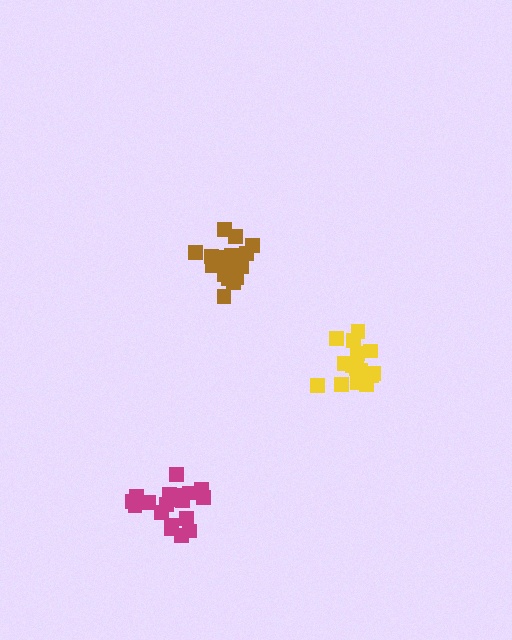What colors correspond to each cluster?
The clusters are colored: brown, magenta, yellow.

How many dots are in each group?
Group 1: 19 dots, Group 2: 19 dots, Group 3: 15 dots (53 total).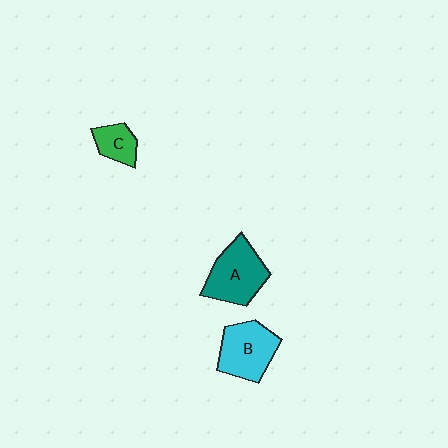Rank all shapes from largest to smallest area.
From largest to smallest: A (teal), B (cyan), C (green).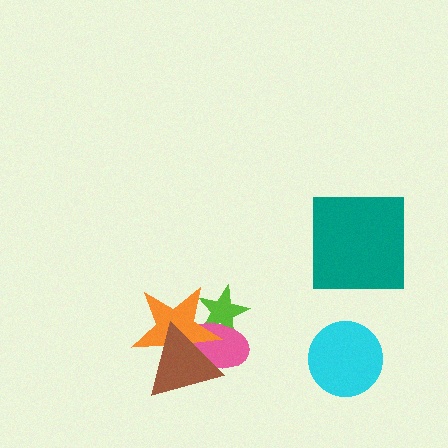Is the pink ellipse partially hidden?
Yes, it is partially covered by another shape.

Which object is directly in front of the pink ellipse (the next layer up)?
The orange star is directly in front of the pink ellipse.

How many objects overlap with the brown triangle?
2 objects overlap with the brown triangle.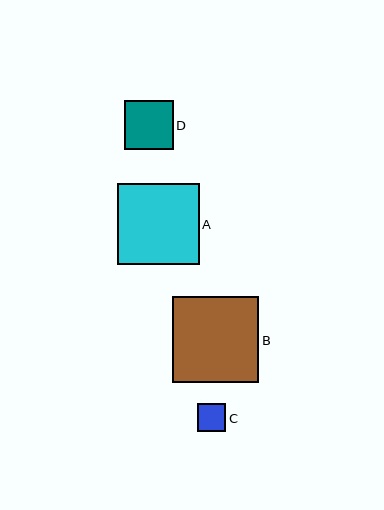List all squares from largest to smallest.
From largest to smallest: B, A, D, C.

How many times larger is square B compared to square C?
Square B is approximately 3.0 times the size of square C.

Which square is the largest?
Square B is the largest with a size of approximately 87 pixels.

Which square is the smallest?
Square C is the smallest with a size of approximately 29 pixels.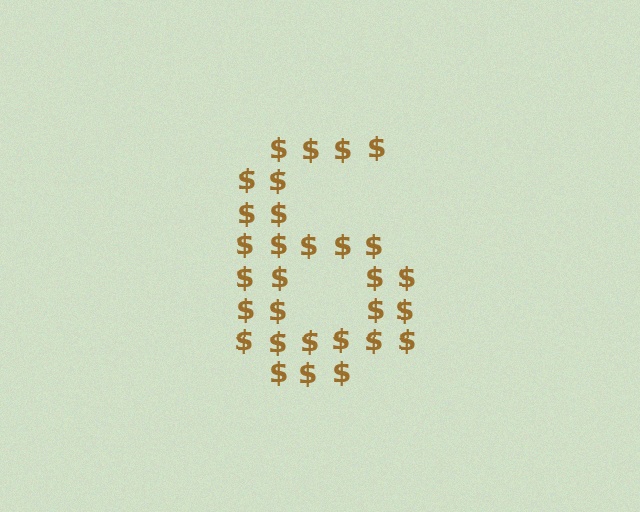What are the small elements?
The small elements are dollar signs.